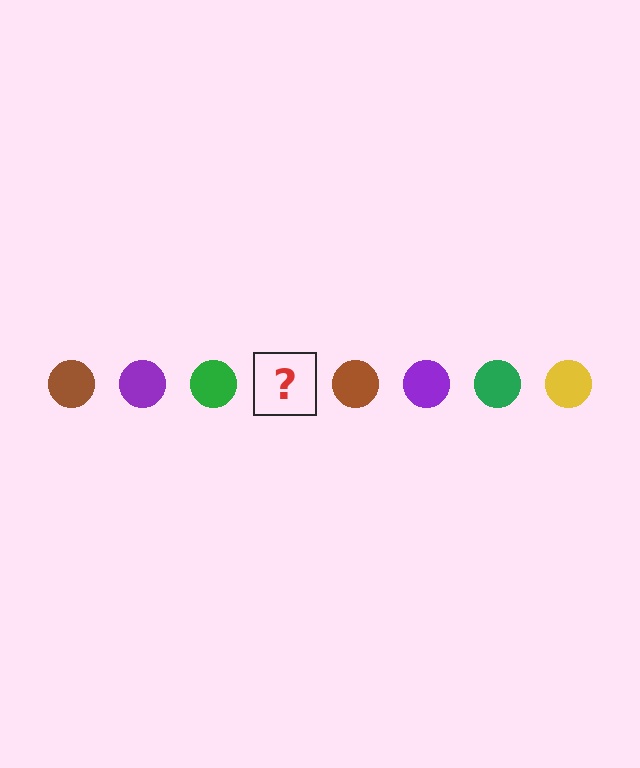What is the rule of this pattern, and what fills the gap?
The rule is that the pattern cycles through brown, purple, green, yellow circles. The gap should be filled with a yellow circle.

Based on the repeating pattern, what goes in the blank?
The blank should be a yellow circle.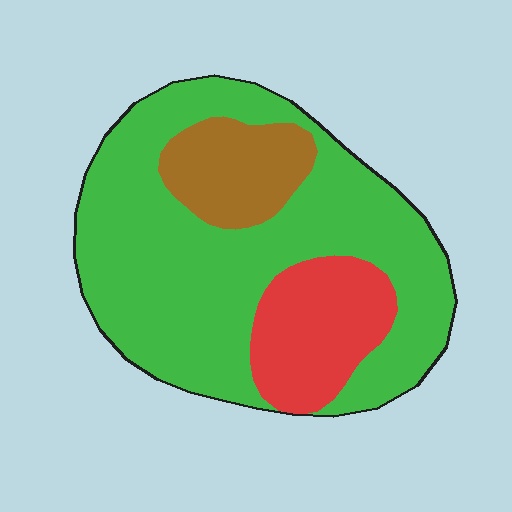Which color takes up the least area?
Brown, at roughly 15%.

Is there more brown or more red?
Red.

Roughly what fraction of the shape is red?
Red covers 18% of the shape.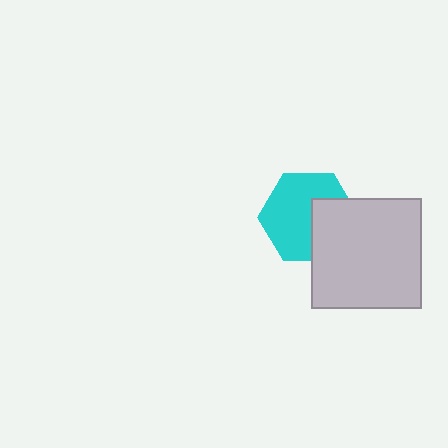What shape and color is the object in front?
The object in front is a light gray square.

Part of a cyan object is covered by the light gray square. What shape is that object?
It is a hexagon.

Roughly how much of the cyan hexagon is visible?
About half of it is visible (roughly 64%).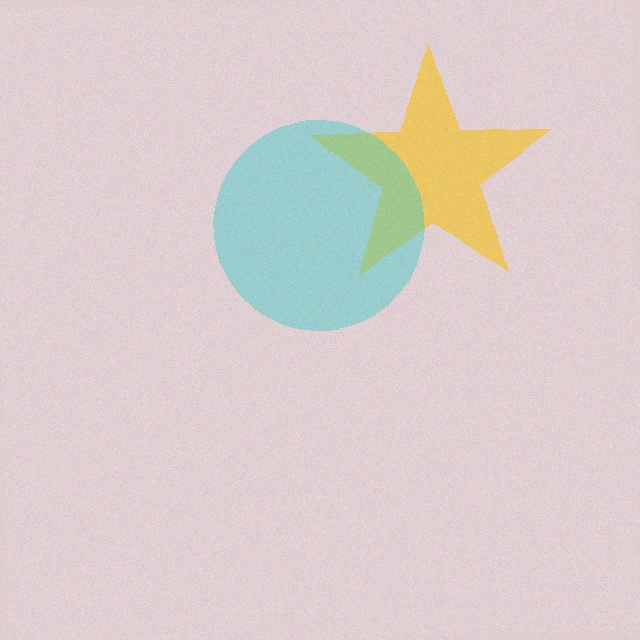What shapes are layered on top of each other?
The layered shapes are: a yellow star, a cyan circle.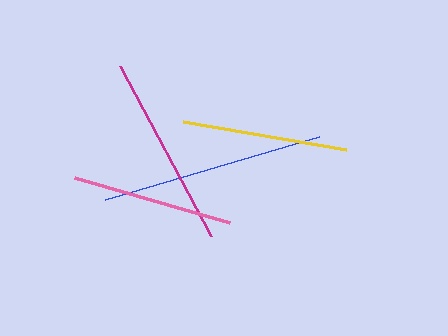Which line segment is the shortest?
The pink line is the shortest at approximately 162 pixels.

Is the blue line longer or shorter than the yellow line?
The blue line is longer than the yellow line.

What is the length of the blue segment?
The blue segment is approximately 223 pixels long.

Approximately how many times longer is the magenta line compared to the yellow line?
The magenta line is approximately 1.2 times the length of the yellow line.